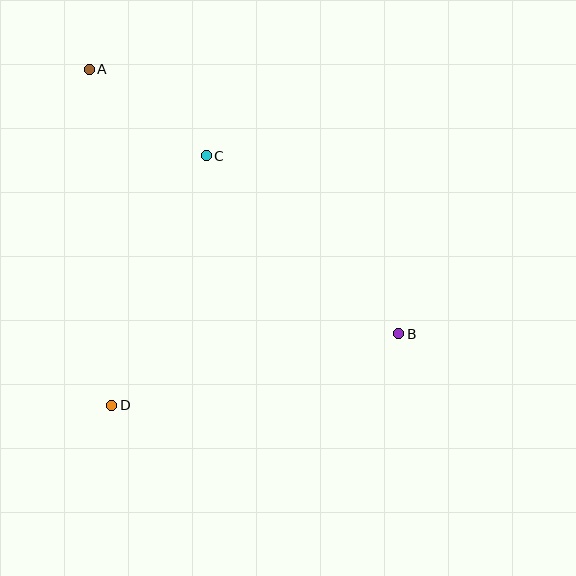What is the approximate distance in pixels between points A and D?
The distance between A and D is approximately 337 pixels.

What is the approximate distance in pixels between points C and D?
The distance between C and D is approximately 267 pixels.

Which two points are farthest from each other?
Points A and B are farthest from each other.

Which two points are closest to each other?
Points A and C are closest to each other.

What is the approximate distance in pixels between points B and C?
The distance between B and C is approximately 262 pixels.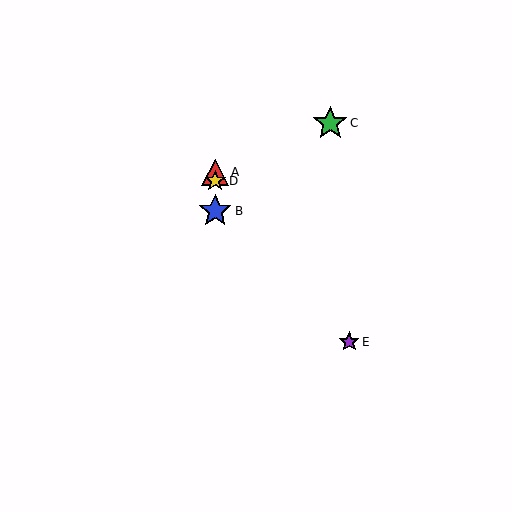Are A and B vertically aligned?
Yes, both are at x≈215.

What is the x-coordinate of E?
Object E is at x≈349.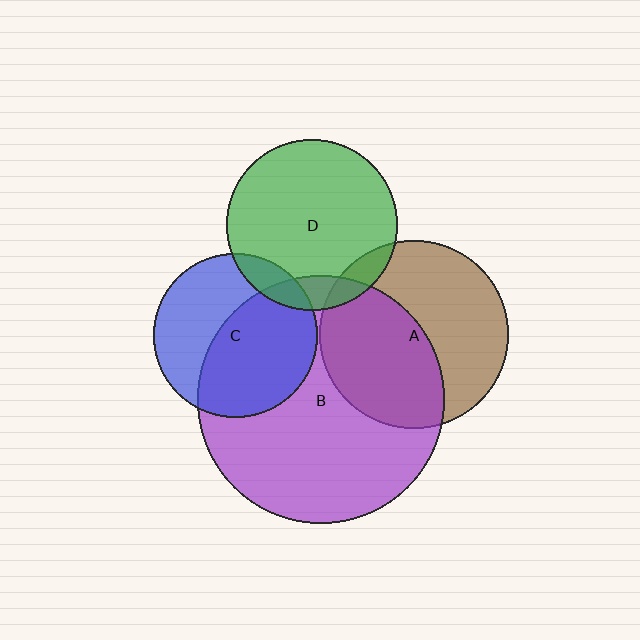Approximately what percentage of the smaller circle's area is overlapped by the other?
Approximately 10%.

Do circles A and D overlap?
Yes.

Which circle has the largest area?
Circle B (purple).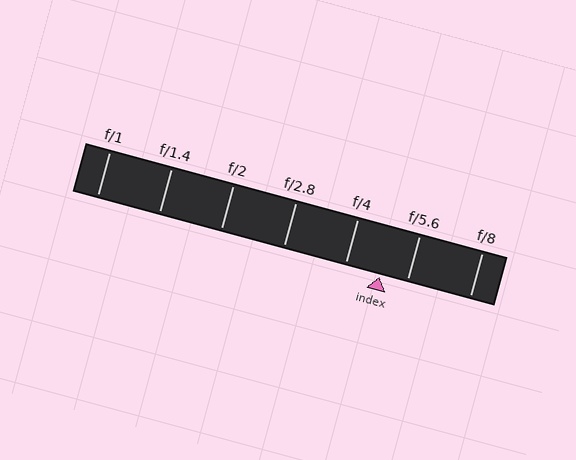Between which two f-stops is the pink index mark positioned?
The index mark is between f/4 and f/5.6.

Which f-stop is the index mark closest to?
The index mark is closest to f/5.6.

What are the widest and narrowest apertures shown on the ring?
The widest aperture shown is f/1 and the narrowest is f/8.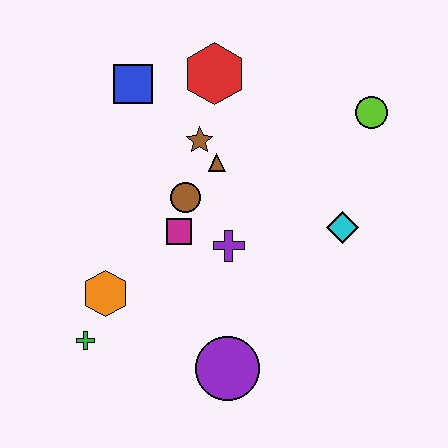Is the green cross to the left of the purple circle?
Yes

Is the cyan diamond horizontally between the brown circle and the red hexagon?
No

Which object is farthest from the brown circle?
The lime circle is farthest from the brown circle.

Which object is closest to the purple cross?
The magenta square is closest to the purple cross.